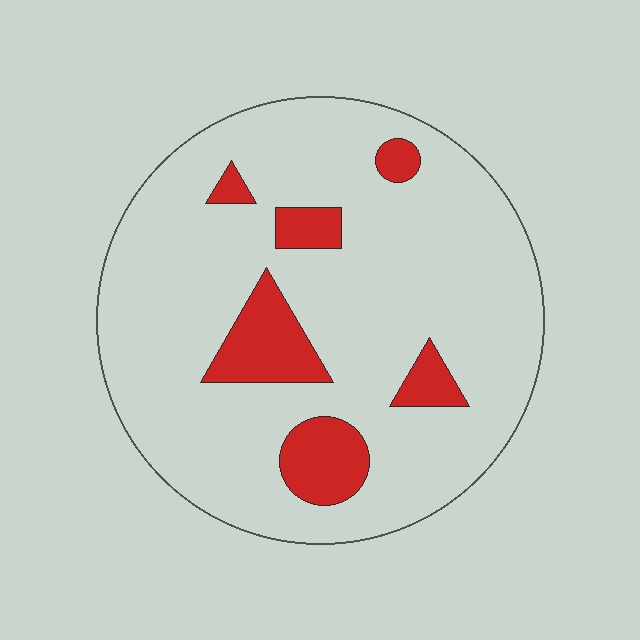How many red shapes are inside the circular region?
6.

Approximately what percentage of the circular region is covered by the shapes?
Approximately 15%.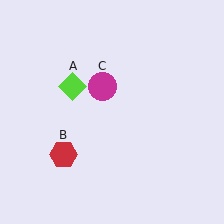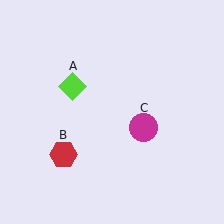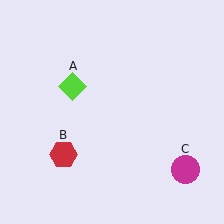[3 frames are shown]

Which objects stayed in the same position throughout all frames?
Lime diamond (object A) and red hexagon (object B) remained stationary.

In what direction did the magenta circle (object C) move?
The magenta circle (object C) moved down and to the right.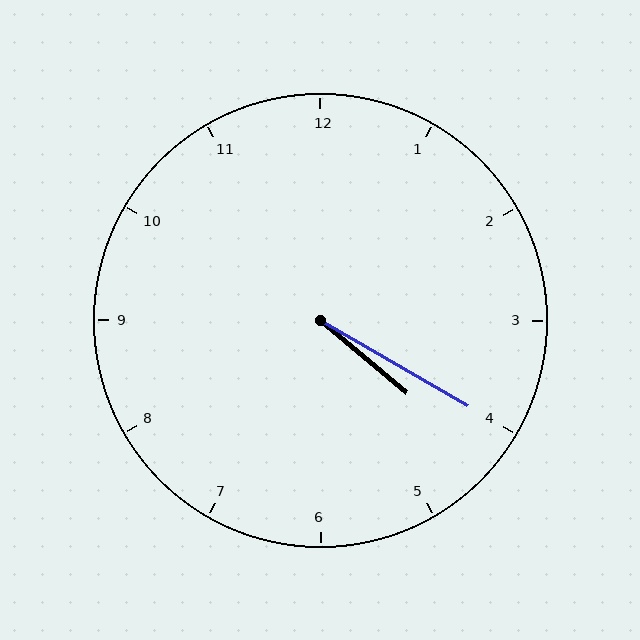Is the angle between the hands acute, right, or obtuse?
It is acute.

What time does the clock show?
4:20.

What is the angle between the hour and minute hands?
Approximately 10 degrees.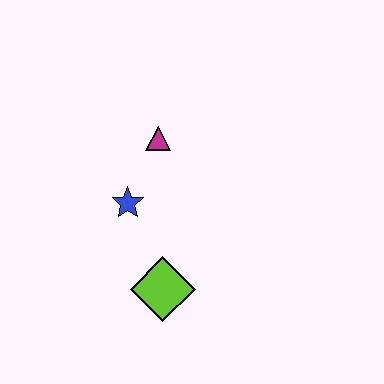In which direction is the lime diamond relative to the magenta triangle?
The lime diamond is below the magenta triangle.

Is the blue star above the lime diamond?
Yes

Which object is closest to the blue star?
The magenta triangle is closest to the blue star.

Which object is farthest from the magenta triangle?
The lime diamond is farthest from the magenta triangle.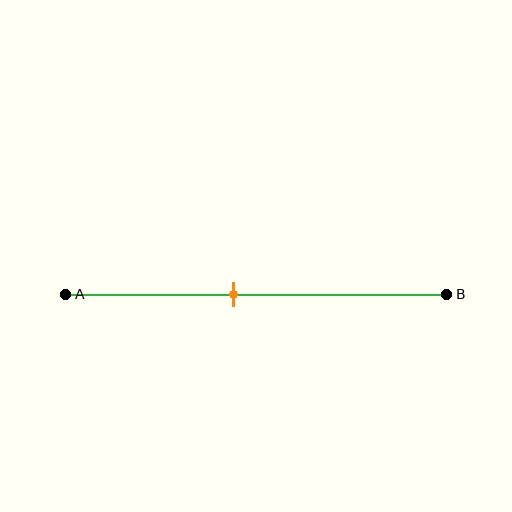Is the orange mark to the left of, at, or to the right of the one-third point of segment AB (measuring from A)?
The orange mark is to the right of the one-third point of segment AB.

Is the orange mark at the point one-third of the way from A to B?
No, the mark is at about 45% from A, not at the 33% one-third point.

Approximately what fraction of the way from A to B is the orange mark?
The orange mark is approximately 45% of the way from A to B.